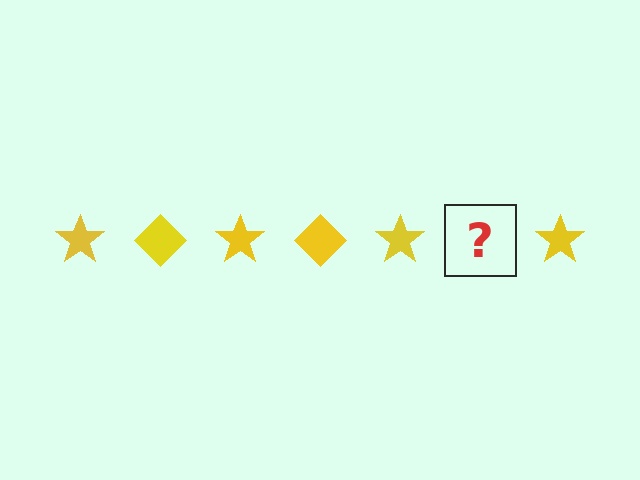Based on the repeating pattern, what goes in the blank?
The blank should be a yellow diamond.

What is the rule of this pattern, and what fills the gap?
The rule is that the pattern cycles through star, diamond shapes in yellow. The gap should be filled with a yellow diamond.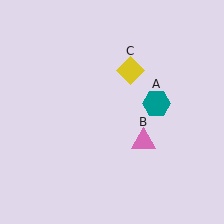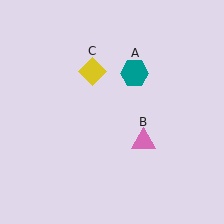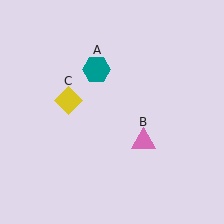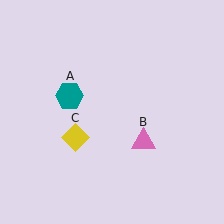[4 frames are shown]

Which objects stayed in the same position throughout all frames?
Pink triangle (object B) remained stationary.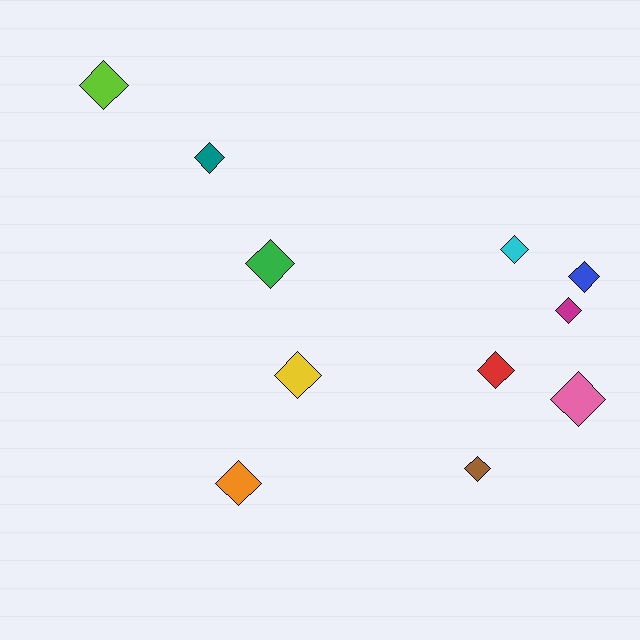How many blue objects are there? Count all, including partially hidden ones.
There is 1 blue object.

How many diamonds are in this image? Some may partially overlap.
There are 11 diamonds.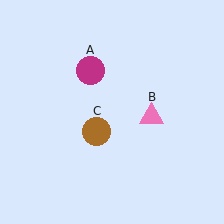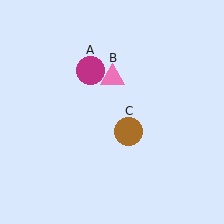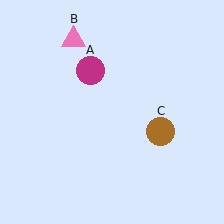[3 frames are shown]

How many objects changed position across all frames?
2 objects changed position: pink triangle (object B), brown circle (object C).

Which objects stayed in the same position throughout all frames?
Magenta circle (object A) remained stationary.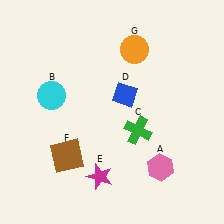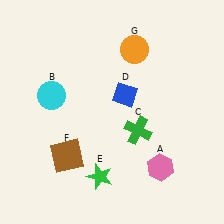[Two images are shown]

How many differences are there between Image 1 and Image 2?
There is 1 difference between the two images.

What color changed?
The star (E) changed from magenta in Image 1 to green in Image 2.